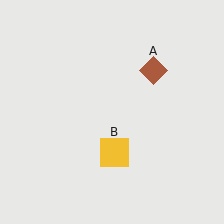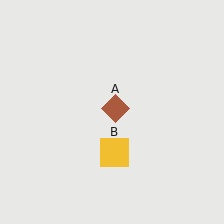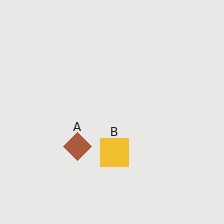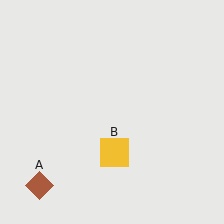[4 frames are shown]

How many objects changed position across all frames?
1 object changed position: brown diamond (object A).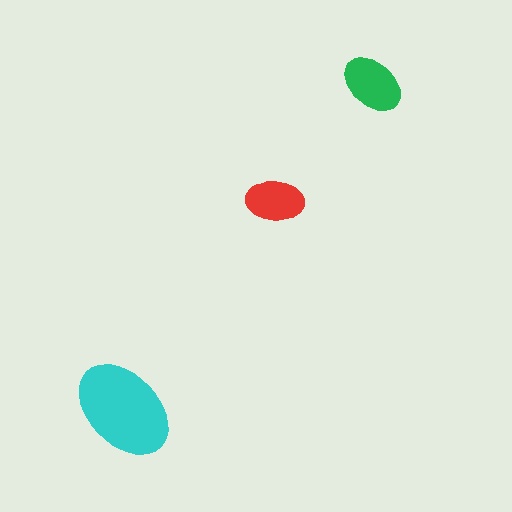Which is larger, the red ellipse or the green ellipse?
The green one.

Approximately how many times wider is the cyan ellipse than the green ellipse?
About 1.5 times wider.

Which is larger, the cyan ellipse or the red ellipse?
The cyan one.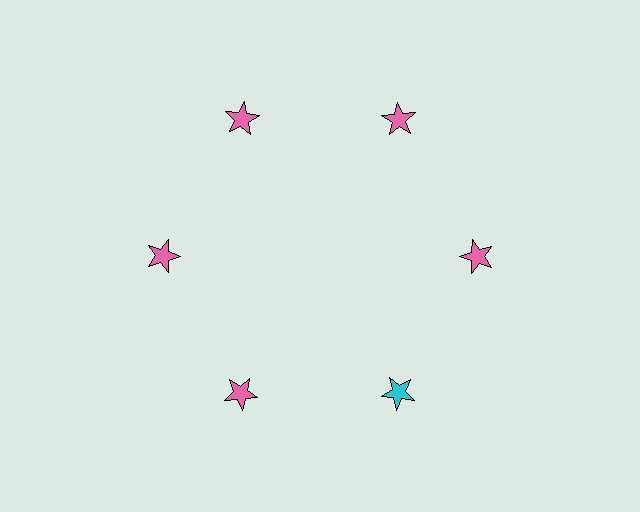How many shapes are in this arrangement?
There are 6 shapes arranged in a ring pattern.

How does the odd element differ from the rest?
It has a different color: cyan instead of pink.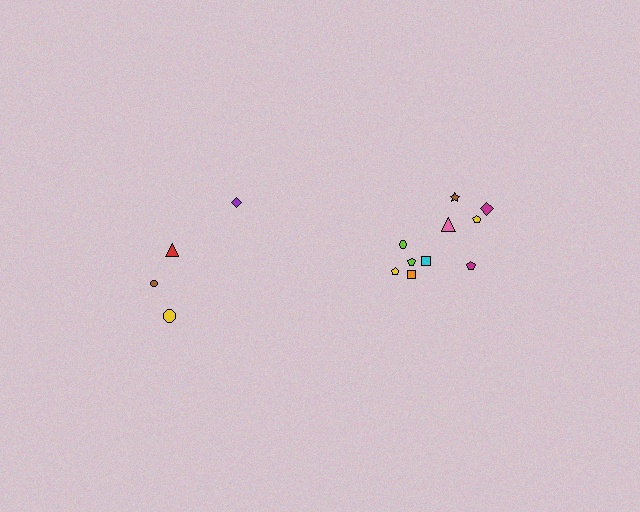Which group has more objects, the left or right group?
The right group.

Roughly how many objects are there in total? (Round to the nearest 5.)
Roughly 15 objects in total.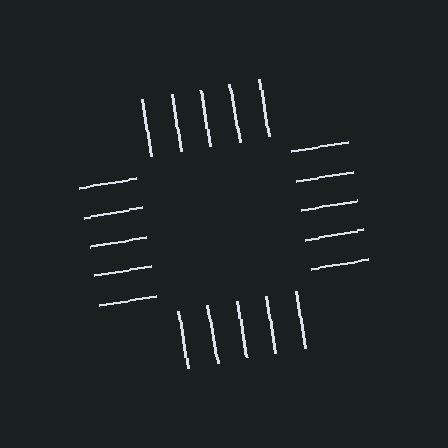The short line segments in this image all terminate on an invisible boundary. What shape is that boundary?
An illusory square — the line segments terminate on its edges but no continuous stroke is drawn.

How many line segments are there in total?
20 — 5 along each of the 4 edges.